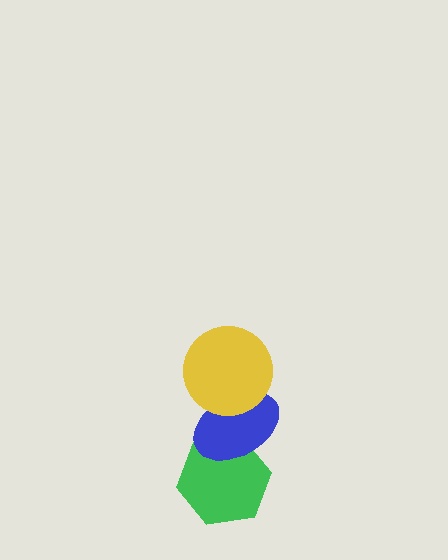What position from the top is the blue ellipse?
The blue ellipse is 2nd from the top.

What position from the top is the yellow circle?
The yellow circle is 1st from the top.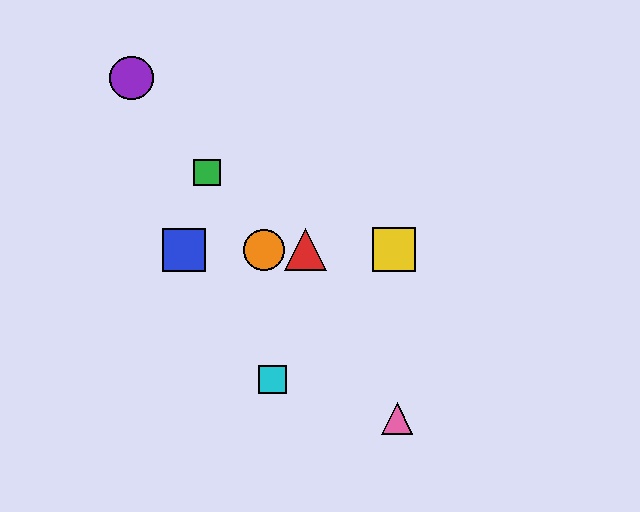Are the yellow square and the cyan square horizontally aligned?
No, the yellow square is at y≈250 and the cyan square is at y≈380.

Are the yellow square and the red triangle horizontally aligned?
Yes, both are at y≈250.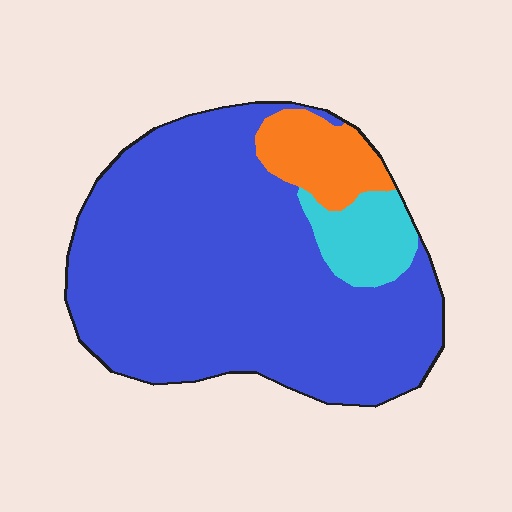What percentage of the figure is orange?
Orange takes up about one tenth (1/10) of the figure.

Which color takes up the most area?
Blue, at roughly 80%.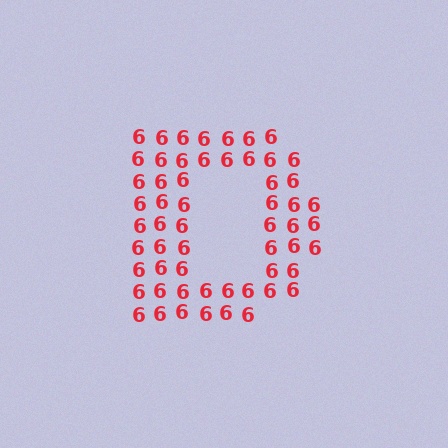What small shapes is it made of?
It is made of small digit 6's.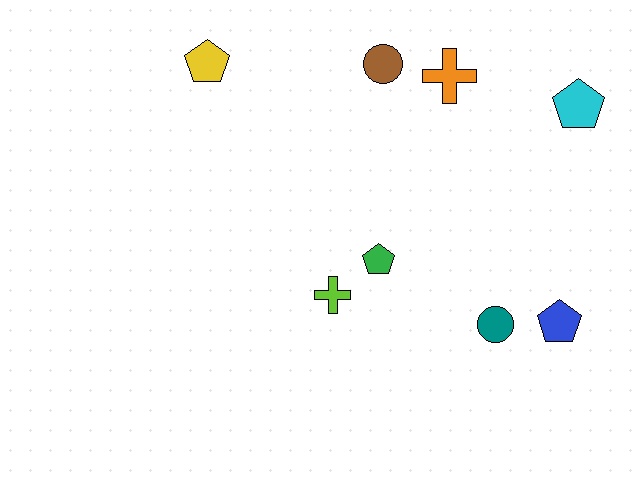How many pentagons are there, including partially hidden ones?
There are 4 pentagons.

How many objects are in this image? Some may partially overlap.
There are 8 objects.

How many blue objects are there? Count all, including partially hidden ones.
There is 1 blue object.